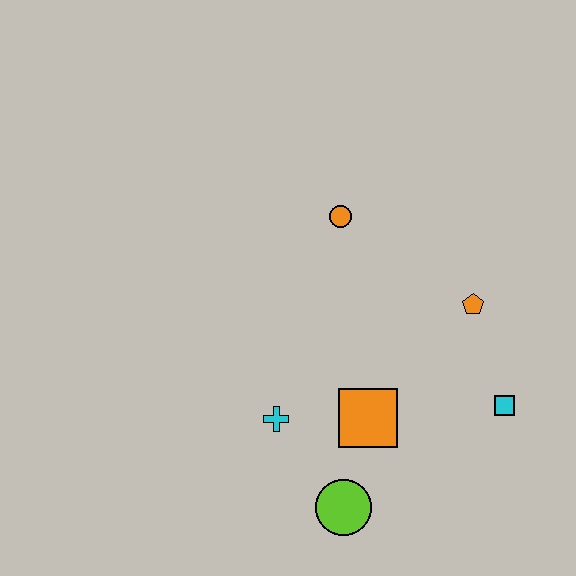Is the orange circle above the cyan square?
Yes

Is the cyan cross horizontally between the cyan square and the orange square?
No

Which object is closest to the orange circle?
The orange pentagon is closest to the orange circle.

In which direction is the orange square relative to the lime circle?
The orange square is above the lime circle.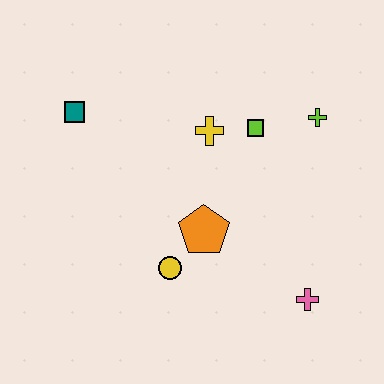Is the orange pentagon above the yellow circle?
Yes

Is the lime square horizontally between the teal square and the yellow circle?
No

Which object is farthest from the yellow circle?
The lime cross is farthest from the yellow circle.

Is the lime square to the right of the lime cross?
No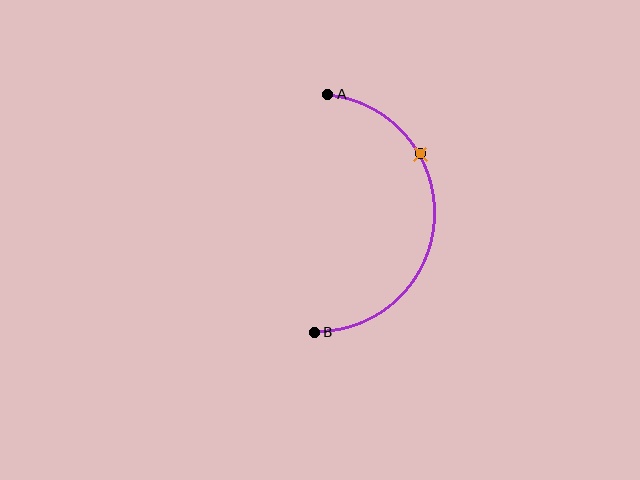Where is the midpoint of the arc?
The arc midpoint is the point on the curve farthest from the straight line joining A and B. It sits to the right of that line.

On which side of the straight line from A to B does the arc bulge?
The arc bulges to the right of the straight line connecting A and B.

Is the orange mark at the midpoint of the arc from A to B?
No. The orange mark lies on the arc but is closer to endpoint A. The arc midpoint would be at the point on the curve equidistant along the arc from both A and B.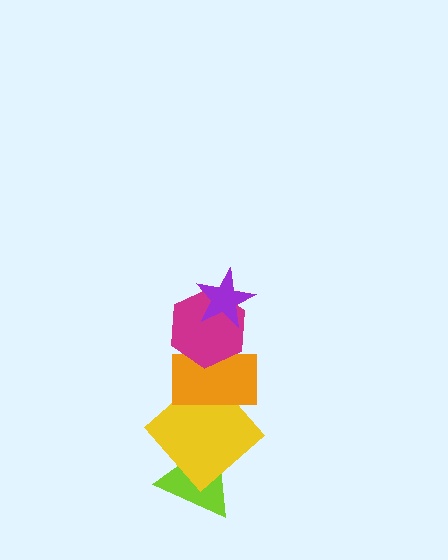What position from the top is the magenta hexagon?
The magenta hexagon is 2nd from the top.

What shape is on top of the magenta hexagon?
The purple star is on top of the magenta hexagon.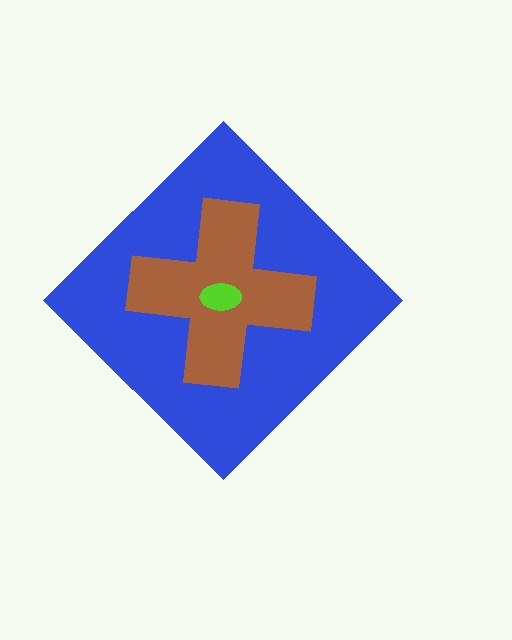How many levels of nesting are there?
3.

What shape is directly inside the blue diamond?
The brown cross.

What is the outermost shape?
The blue diamond.